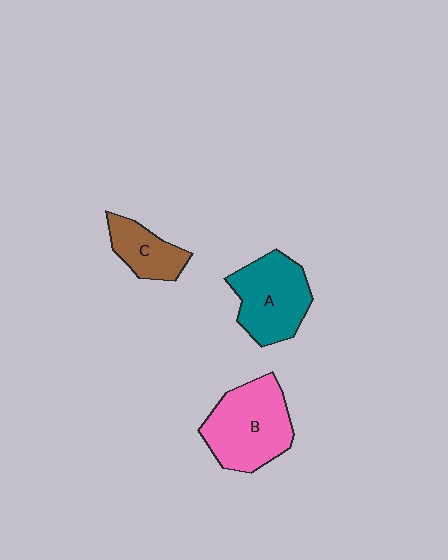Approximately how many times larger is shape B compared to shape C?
Approximately 1.9 times.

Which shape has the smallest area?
Shape C (brown).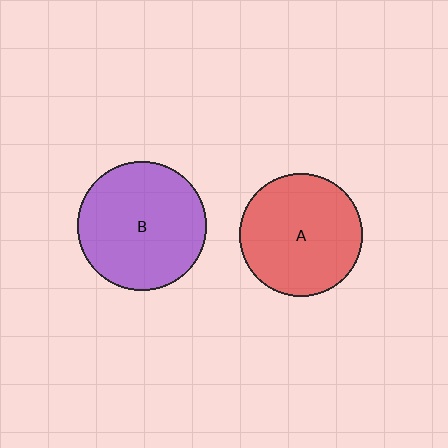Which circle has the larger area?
Circle B (purple).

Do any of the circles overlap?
No, none of the circles overlap.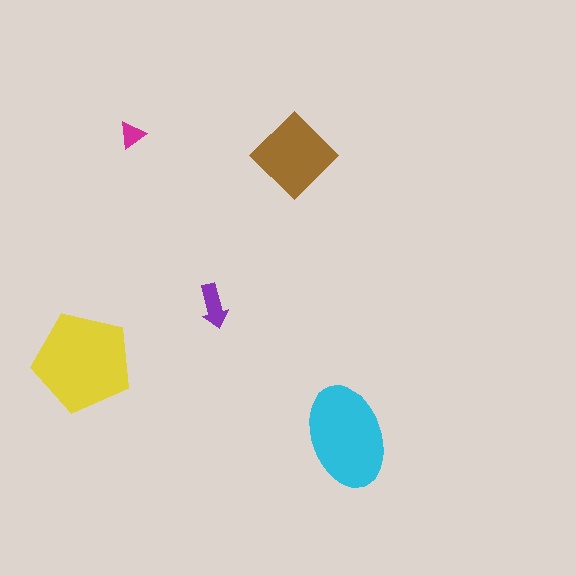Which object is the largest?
The yellow pentagon.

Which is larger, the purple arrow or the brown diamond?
The brown diamond.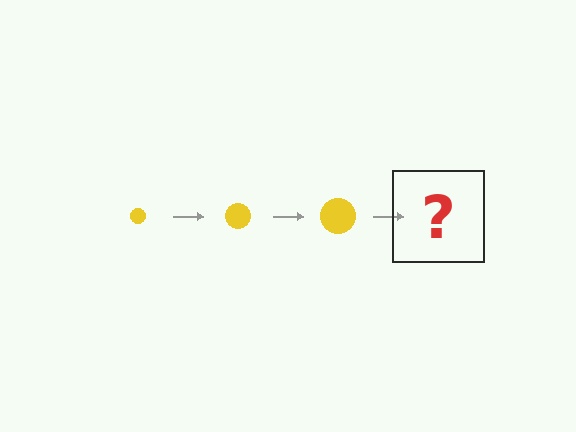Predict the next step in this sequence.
The next step is a yellow circle, larger than the previous one.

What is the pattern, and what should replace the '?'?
The pattern is that the circle gets progressively larger each step. The '?' should be a yellow circle, larger than the previous one.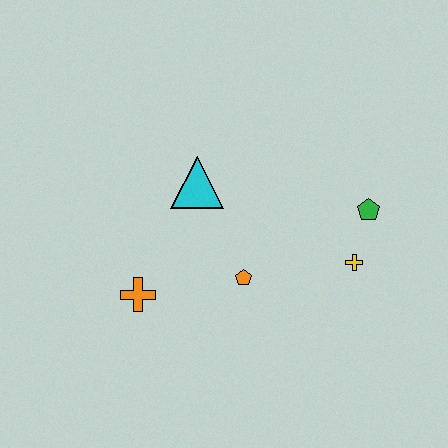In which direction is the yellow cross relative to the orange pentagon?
The yellow cross is to the right of the orange pentagon.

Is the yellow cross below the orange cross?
No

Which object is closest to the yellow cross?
The green pentagon is closest to the yellow cross.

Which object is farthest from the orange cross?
The green pentagon is farthest from the orange cross.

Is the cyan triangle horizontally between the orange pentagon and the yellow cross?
No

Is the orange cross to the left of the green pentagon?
Yes